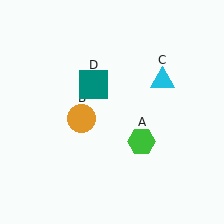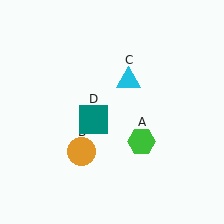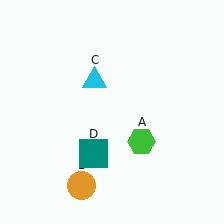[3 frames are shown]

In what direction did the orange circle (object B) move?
The orange circle (object B) moved down.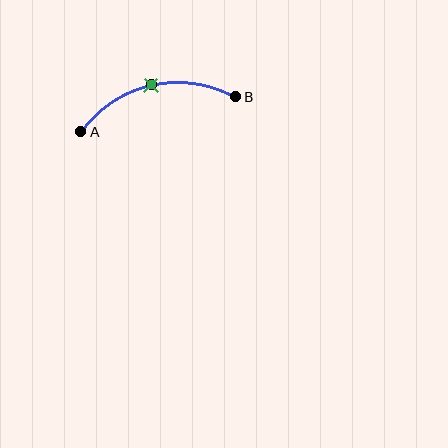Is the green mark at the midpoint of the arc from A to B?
Yes. The green mark lies on the arc at equal arc-length from both A and B — it is the arc midpoint.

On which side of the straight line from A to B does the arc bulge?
The arc bulges above the straight line connecting A and B.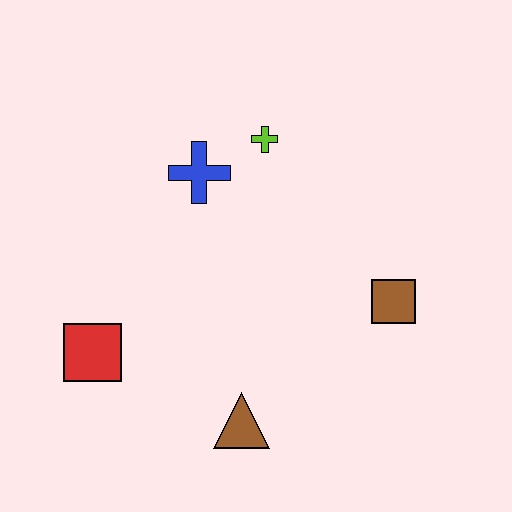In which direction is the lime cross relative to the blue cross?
The lime cross is to the right of the blue cross.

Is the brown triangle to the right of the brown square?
No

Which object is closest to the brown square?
The brown triangle is closest to the brown square.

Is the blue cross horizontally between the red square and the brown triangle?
Yes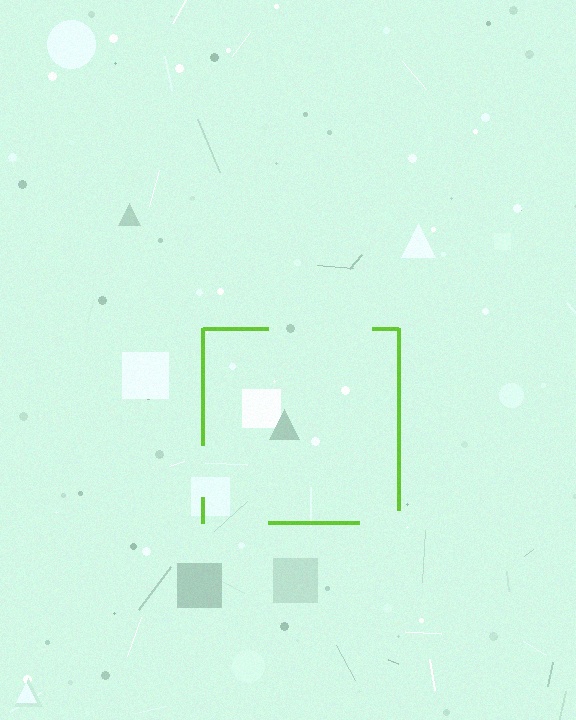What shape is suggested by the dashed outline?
The dashed outline suggests a square.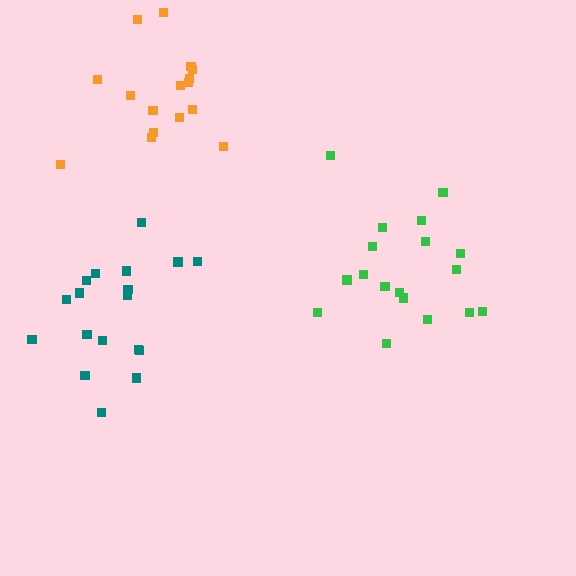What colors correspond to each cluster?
The clusters are colored: teal, green, orange.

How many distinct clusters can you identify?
There are 3 distinct clusters.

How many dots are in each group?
Group 1: 18 dots, Group 2: 18 dots, Group 3: 16 dots (52 total).